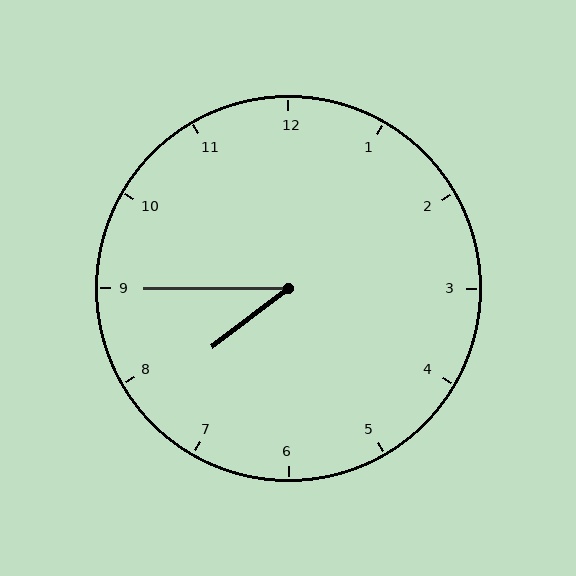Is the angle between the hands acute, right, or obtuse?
It is acute.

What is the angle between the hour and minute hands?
Approximately 38 degrees.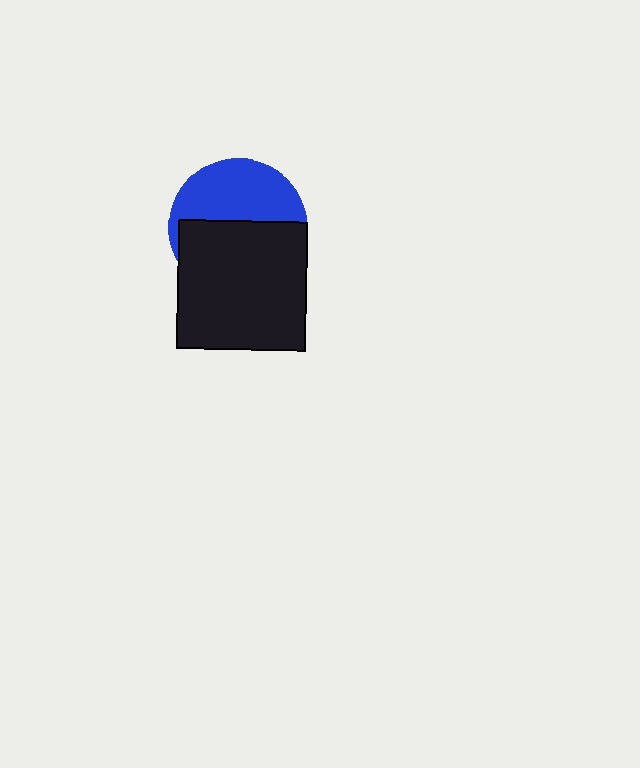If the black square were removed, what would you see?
You would see the complete blue circle.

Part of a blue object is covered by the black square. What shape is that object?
It is a circle.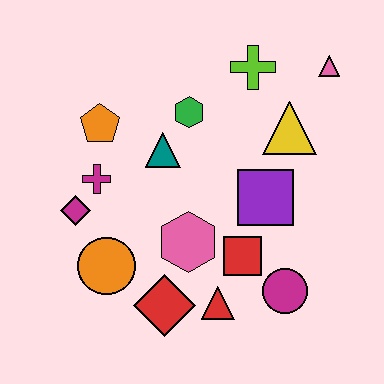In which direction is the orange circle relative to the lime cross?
The orange circle is below the lime cross.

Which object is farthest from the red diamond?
The pink triangle is farthest from the red diamond.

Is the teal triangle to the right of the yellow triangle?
No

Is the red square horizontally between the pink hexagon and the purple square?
Yes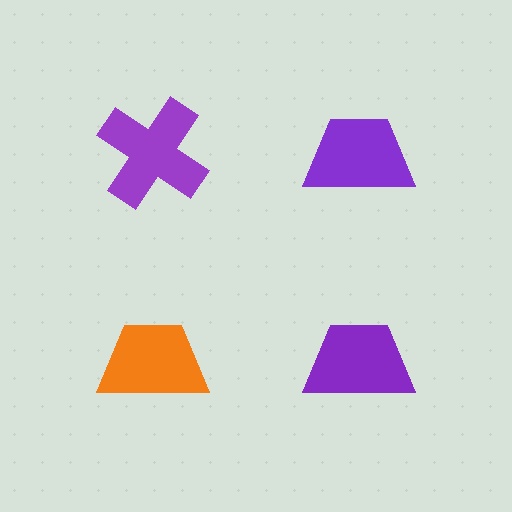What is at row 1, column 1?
A purple cross.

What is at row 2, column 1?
An orange trapezoid.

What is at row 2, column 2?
A purple trapezoid.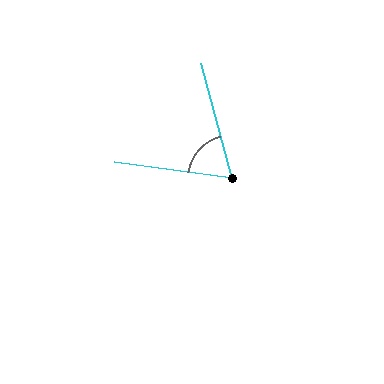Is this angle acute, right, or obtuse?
It is acute.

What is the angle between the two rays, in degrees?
Approximately 67 degrees.